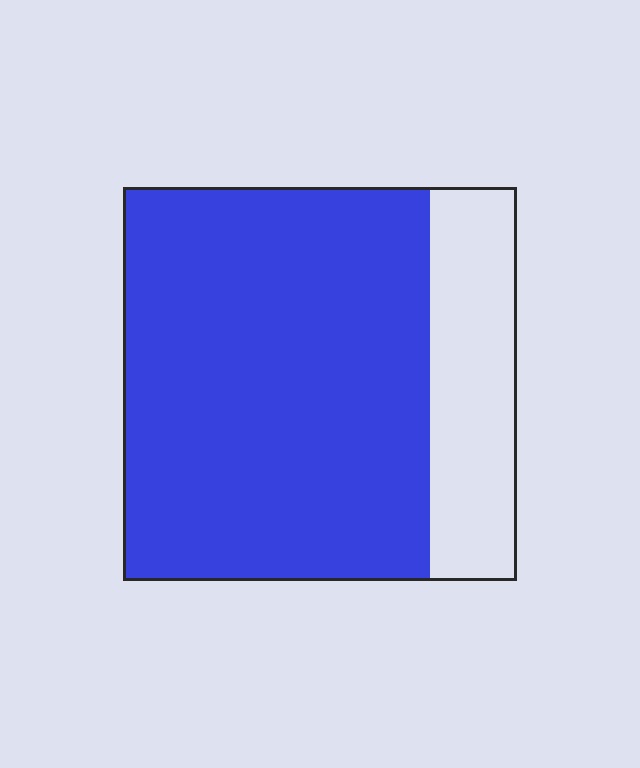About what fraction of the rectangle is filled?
About four fifths (4/5).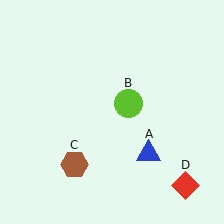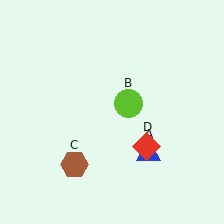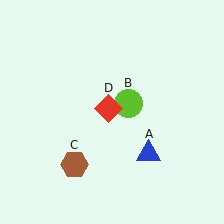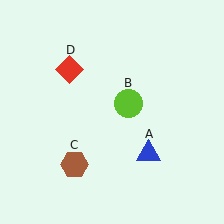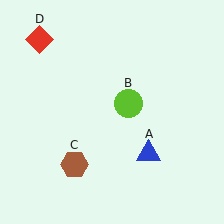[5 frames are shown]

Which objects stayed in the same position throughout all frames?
Blue triangle (object A) and lime circle (object B) and brown hexagon (object C) remained stationary.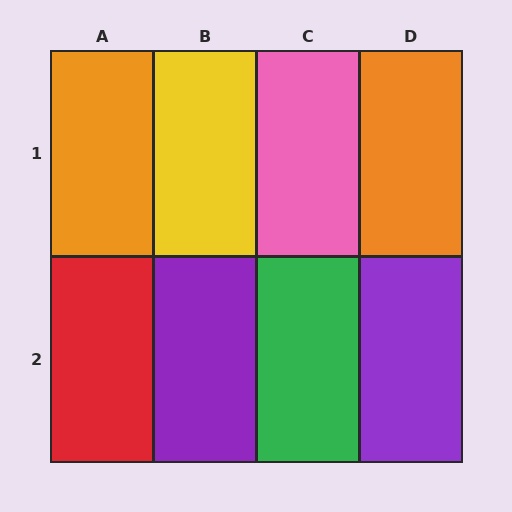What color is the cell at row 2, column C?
Green.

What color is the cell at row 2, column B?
Purple.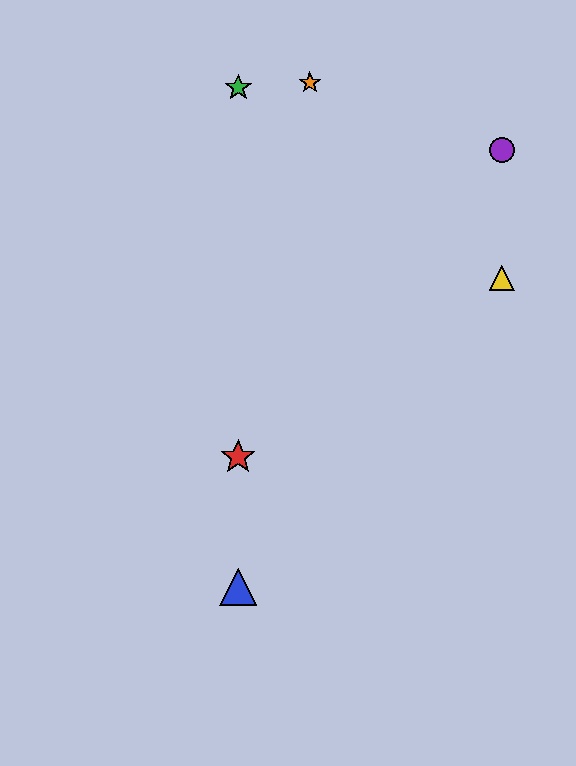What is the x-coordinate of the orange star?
The orange star is at x≈310.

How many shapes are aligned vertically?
3 shapes (the red star, the blue triangle, the green star) are aligned vertically.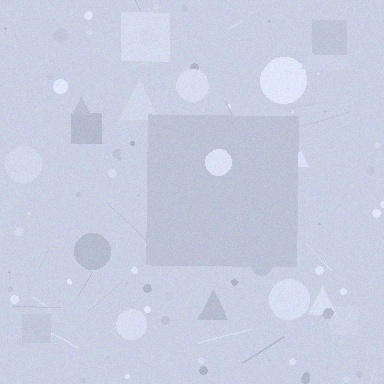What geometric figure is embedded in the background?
A square is embedded in the background.